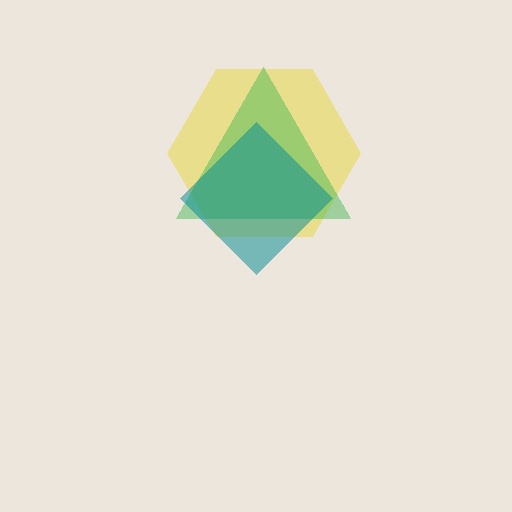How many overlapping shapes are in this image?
There are 3 overlapping shapes in the image.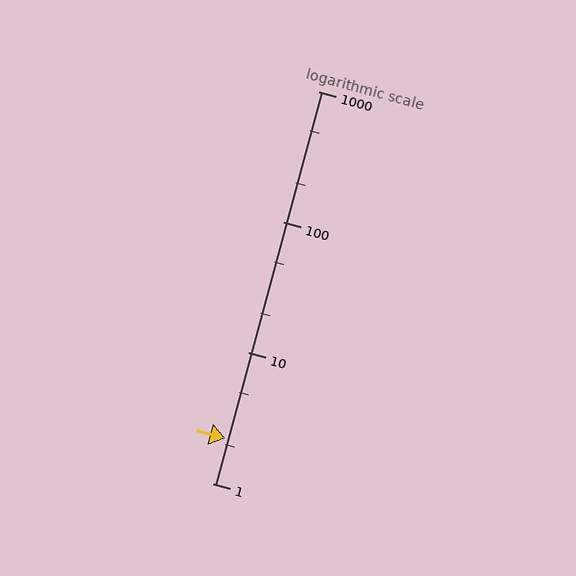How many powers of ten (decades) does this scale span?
The scale spans 3 decades, from 1 to 1000.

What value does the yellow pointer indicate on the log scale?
The pointer indicates approximately 2.2.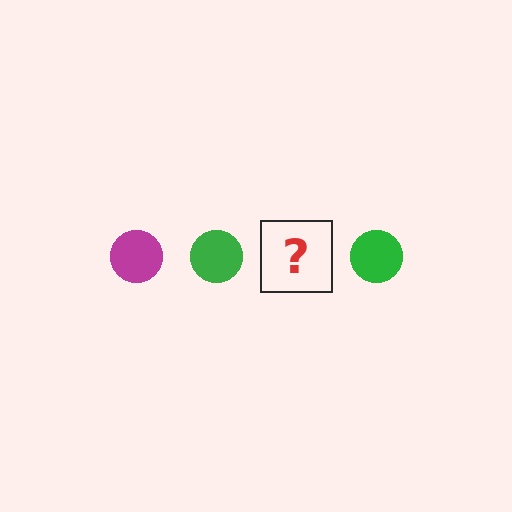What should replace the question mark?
The question mark should be replaced with a magenta circle.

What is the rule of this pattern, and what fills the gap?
The rule is that the pattern cycles through magenta, green circles. The gap should be filled with a magenta circle.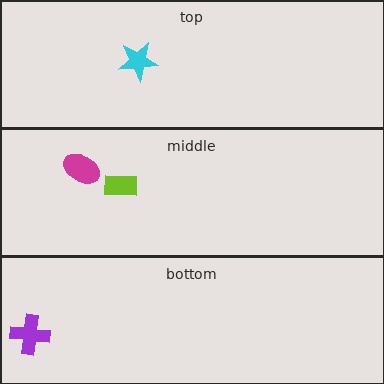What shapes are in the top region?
The cyan star.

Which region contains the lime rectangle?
The middle region.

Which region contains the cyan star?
The top region.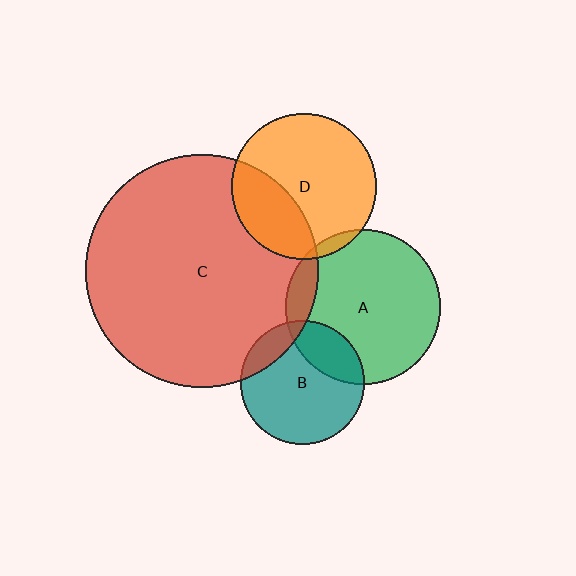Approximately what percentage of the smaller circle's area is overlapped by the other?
Approximately 25%.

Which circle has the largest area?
Circle C (red).